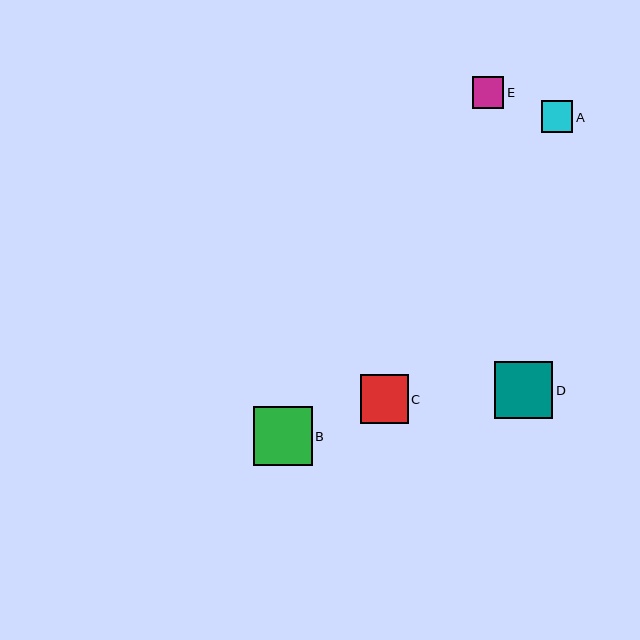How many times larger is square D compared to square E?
Square D is approximately 1.8 times the size of square E.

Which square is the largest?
Square B is the largest with a size of approximately 58 pixels.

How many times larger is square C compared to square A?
Square C is approximately 1.5 times the size of square A.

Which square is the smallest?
Square E is the smallest with a size of approximately 31 pixels.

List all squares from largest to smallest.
From largest to smallest: B, D, C, A, E.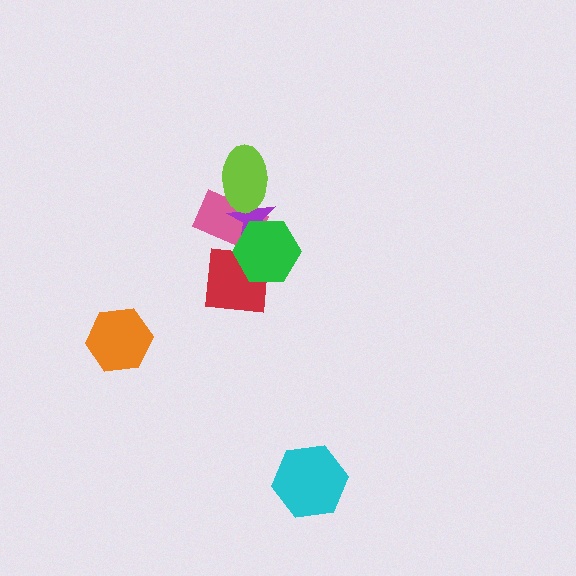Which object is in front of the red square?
The green hexagon is in front of the red square.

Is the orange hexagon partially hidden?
No, no other shape covers it.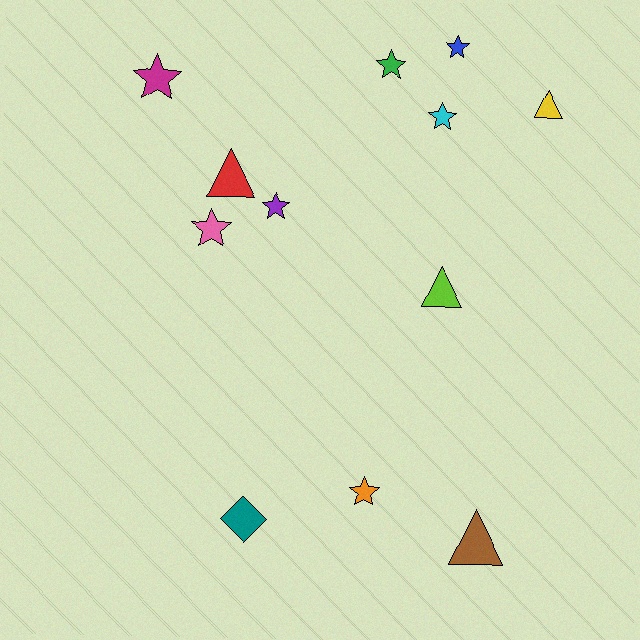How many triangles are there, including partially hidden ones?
There are 4 triangles.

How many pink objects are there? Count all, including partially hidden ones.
There is 1 pink object.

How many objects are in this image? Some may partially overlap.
There are 12 objects.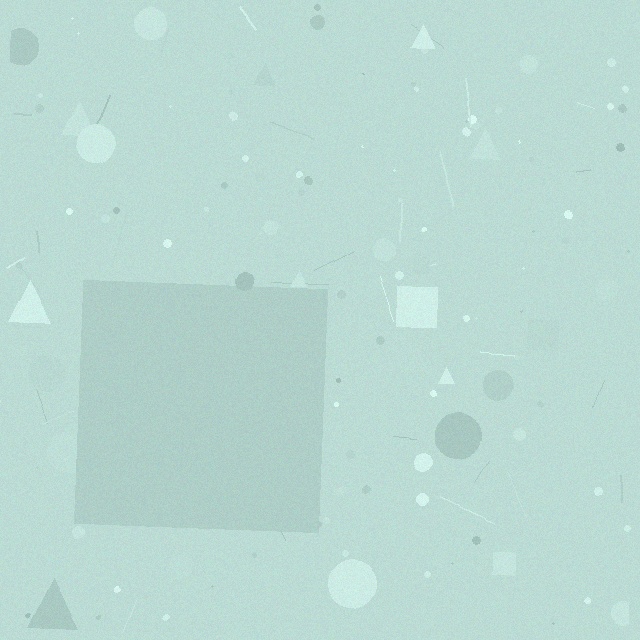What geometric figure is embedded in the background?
A square is embedded in the background.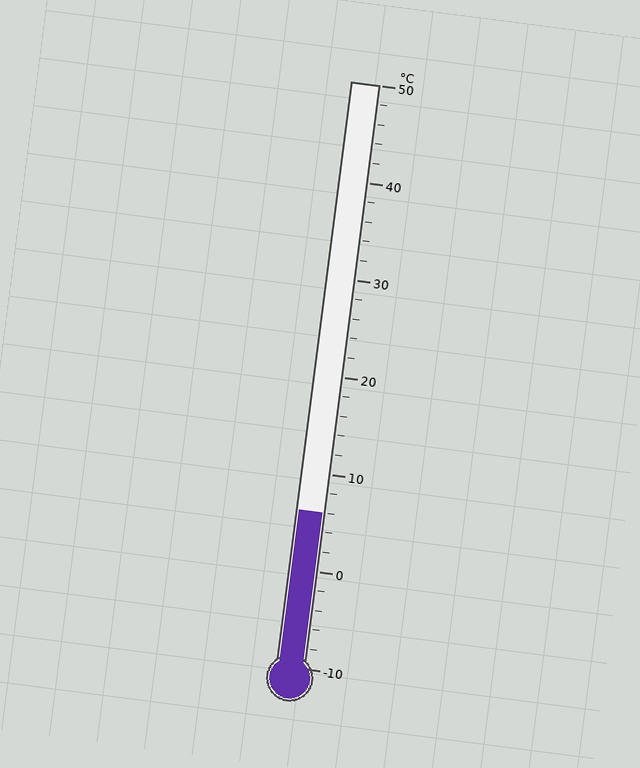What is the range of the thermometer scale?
The thermometer scale ranges from -10°C to 50°C.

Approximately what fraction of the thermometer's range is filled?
The thermometer is filled to approximately 25% of its range.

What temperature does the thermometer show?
The thermometer shows approximately 6°C.